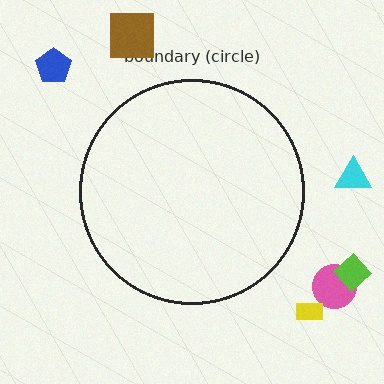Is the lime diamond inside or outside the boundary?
Outside.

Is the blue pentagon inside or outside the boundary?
Outside.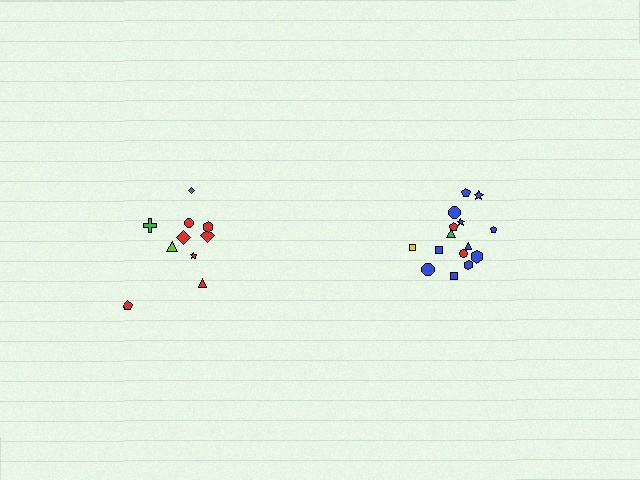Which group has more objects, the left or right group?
The right group.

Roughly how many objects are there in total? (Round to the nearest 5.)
Roughly 25 objects in total.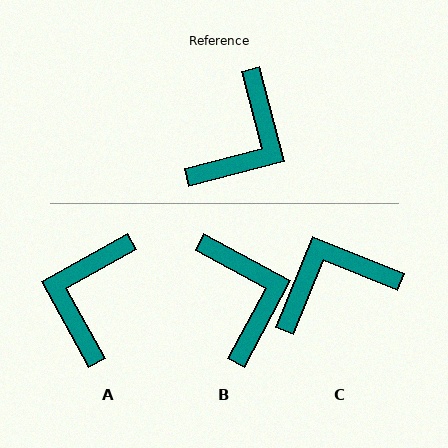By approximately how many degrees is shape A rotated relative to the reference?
Approximately 166 degrees clockwise.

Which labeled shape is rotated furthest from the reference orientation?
A, about 166 degrees away.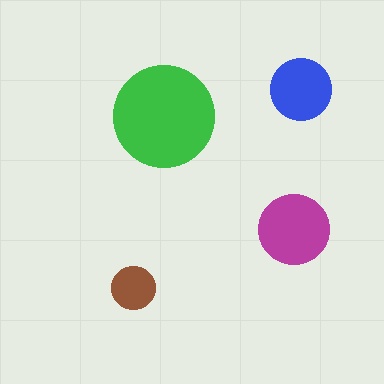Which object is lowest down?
The brown circle is bottommost.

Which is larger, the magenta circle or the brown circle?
The magenta one.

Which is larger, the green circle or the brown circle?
The green one.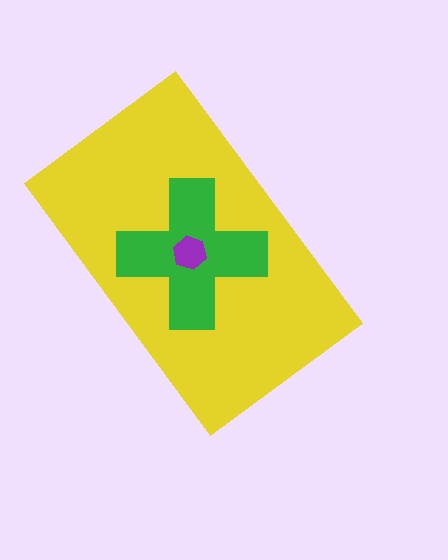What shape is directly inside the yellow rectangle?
The green cross.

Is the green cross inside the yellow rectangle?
Yes.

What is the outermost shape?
The yellow rectangle.